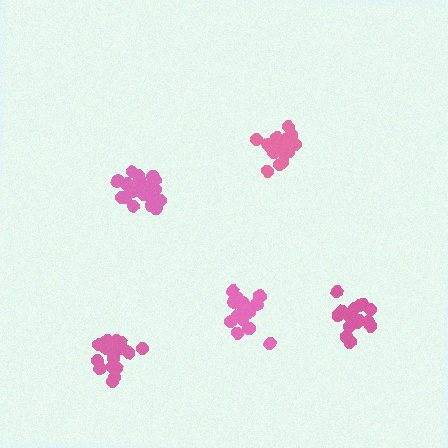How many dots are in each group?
Group 1: 17 dots, Group 2: 17 dots, Group 3: 17 dots, Group 4: 21 dots, Group 5: 16 dots (88 total).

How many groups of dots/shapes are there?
There are 5 groups.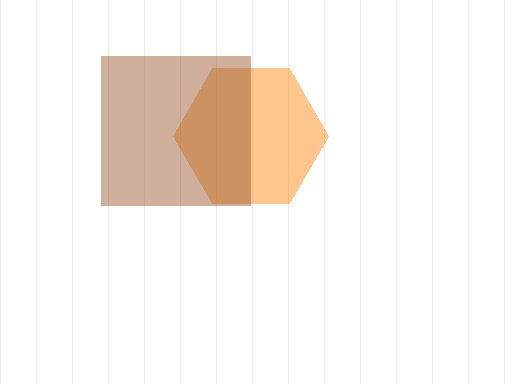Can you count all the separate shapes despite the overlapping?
Yes, there are 2 separate shapes.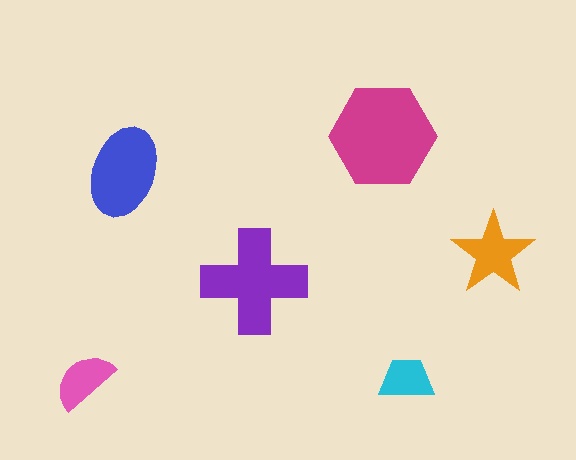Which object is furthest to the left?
The pink semicircle is leftmost.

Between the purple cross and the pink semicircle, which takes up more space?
The purple cross.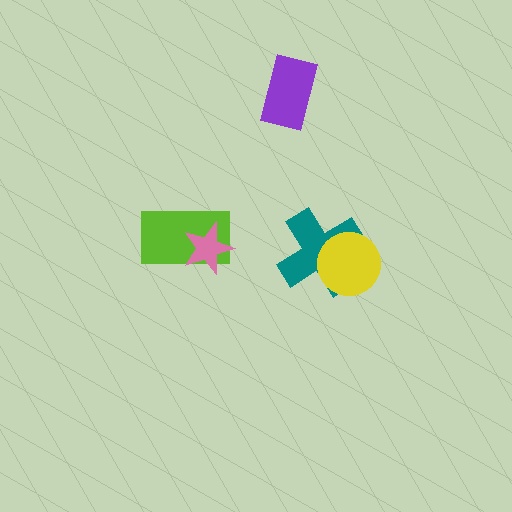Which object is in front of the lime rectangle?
The pink star is in front of the lime rectangle.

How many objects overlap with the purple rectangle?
0 objects overlap with the purple rectangle.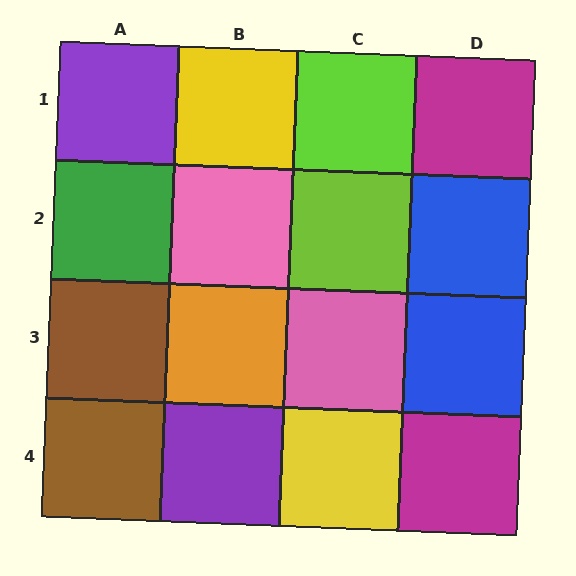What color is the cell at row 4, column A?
Brown.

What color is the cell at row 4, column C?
Yellow.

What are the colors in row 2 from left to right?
Green, pink, lime, blue.